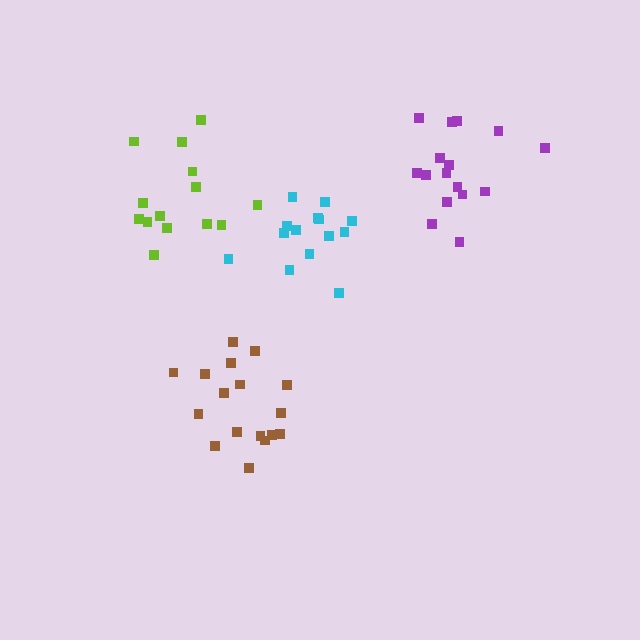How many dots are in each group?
Group 1: 17 dots, Group 2: 16 dots, Group 3: 14 dots, Group 4: 14 dots (61 total).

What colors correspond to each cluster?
The clusters are colored: brown, purple, cyan, lime.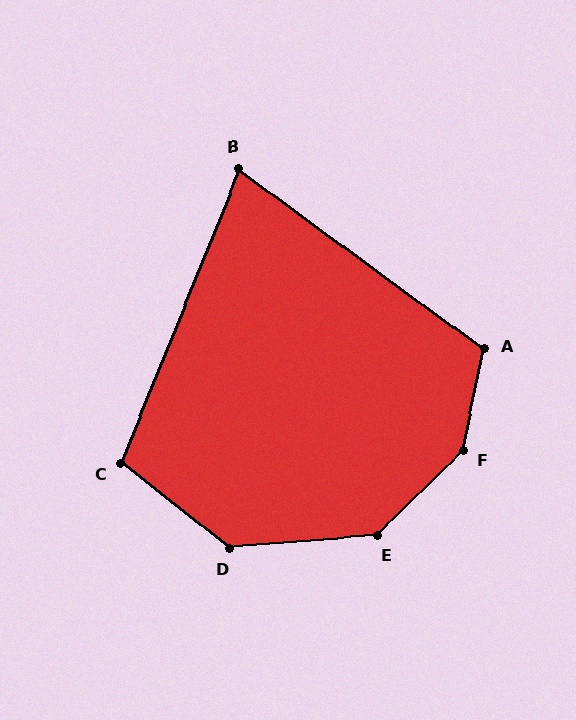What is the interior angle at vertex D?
Approximately 137 degrees (obtuse).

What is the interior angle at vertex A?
Approximately 114 degrees (obtuse).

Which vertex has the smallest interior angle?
B, at approximately 76 degrees.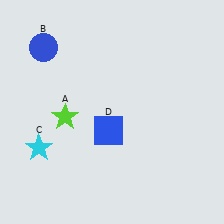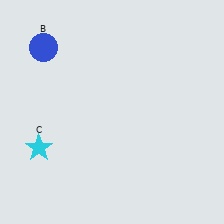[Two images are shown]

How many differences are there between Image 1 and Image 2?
There are 2 differences between the two images.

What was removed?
The lime star (A), the blue square (D) were removed in Image 2.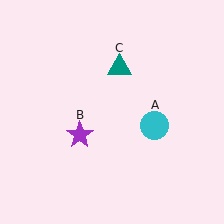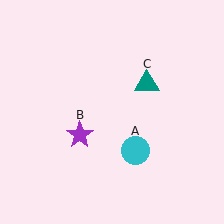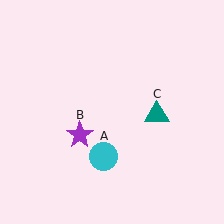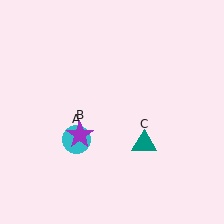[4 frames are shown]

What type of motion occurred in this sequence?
The cyan circle (object A), teal triangle (object C) rotated clockwise around the center of the scene.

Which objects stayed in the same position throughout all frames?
Purple star (object B) remained stationary.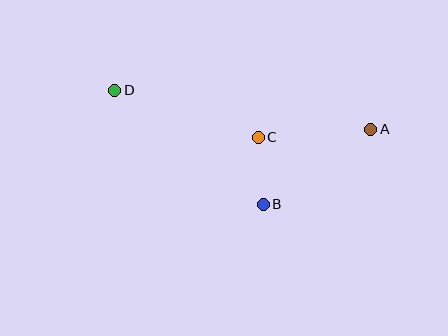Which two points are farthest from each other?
Points A and D are farthest from each other.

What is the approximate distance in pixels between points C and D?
The distance between C and D is approximately 151 pixels.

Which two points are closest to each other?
Points B and C are closest to each other.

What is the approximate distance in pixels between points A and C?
The distance between A and C is approximately 113 pixels.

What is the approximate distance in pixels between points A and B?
The distance between A and B is approximately 131 pixels.